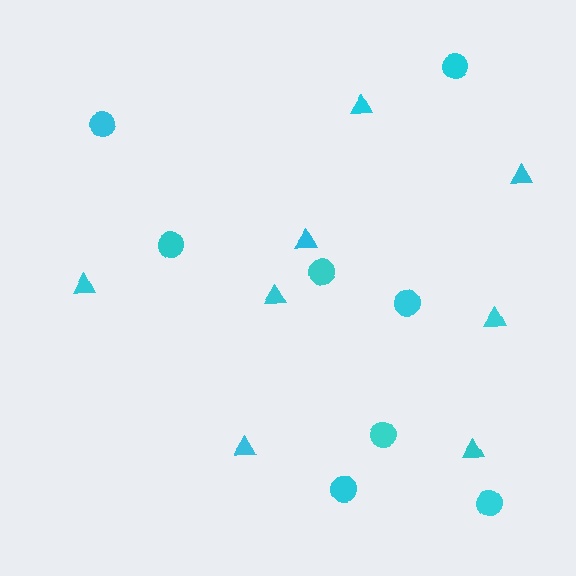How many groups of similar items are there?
There are 2 groups: one group of circles (8) and one group of triangles (8).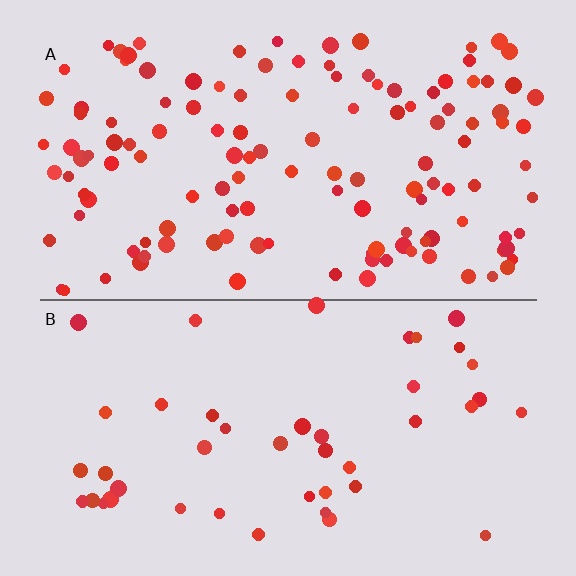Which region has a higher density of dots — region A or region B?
A (the top).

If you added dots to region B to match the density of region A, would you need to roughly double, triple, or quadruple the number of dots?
Approximately triple.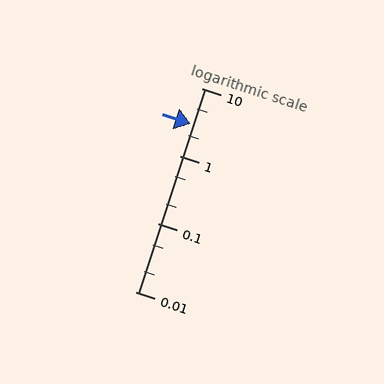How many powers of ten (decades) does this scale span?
The scale spans 3 decades, from 0.01 to 10.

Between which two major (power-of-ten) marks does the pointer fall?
The pointer is between 1 and 10.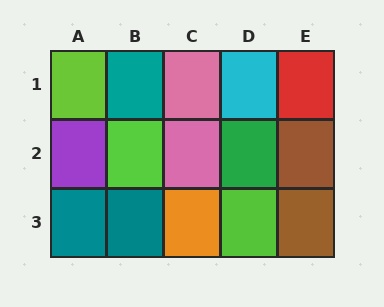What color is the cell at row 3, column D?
Lime.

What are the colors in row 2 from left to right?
Purple, lime, pink, green, brown.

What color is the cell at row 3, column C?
Orange.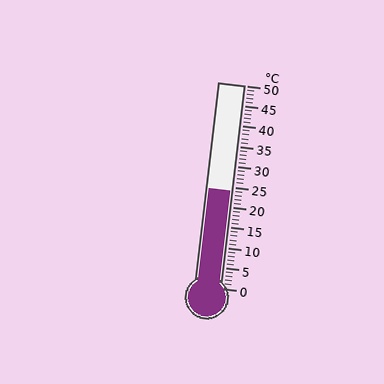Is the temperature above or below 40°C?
The temperature is below 40°C.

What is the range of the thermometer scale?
The thermometer scale ranges from 0°C to 50°C.